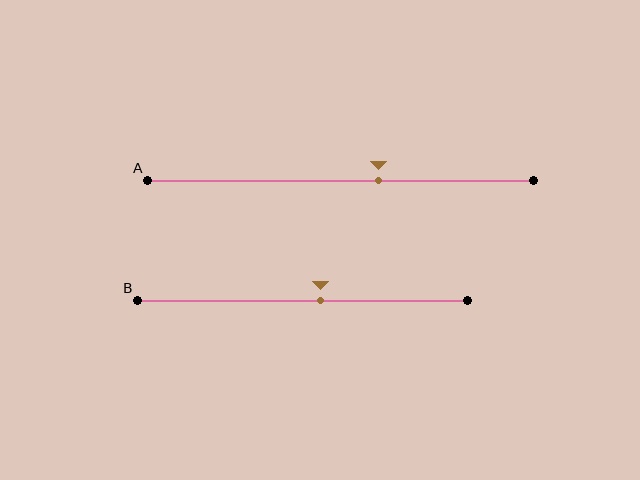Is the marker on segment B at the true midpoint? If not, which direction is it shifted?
No, the marker on segment B is shifted to the right by about 5% of the segment length.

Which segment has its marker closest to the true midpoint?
Segment B has its marker closest to the true midpoint.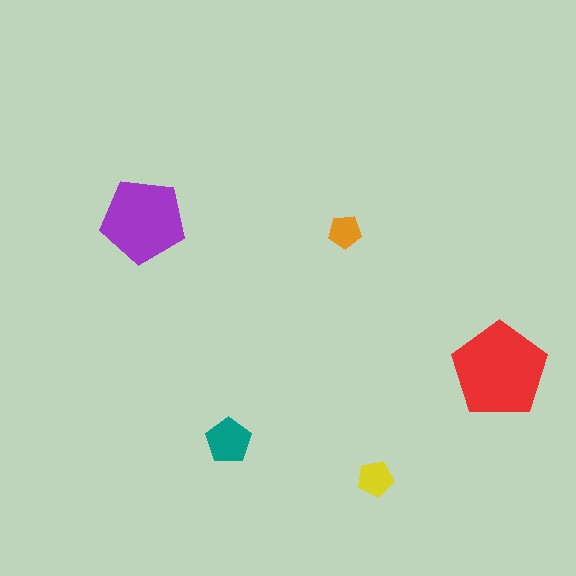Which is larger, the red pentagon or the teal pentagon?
The red one.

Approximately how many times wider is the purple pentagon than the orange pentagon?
About 2.5 times wider.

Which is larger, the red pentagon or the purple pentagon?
The red one.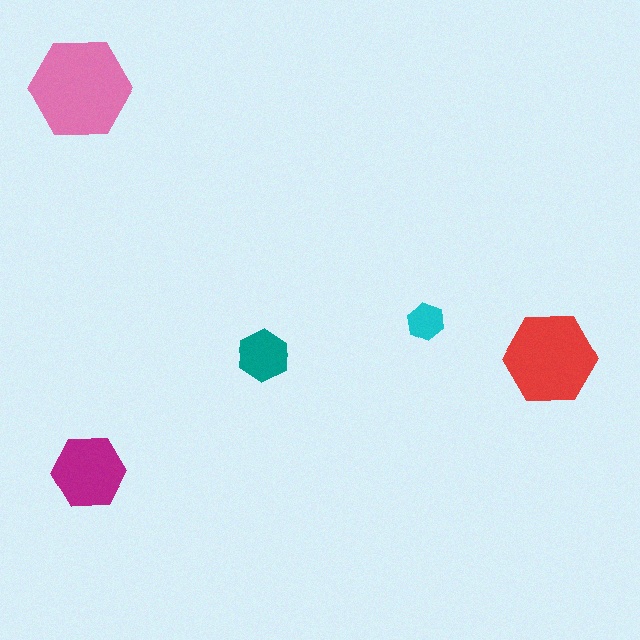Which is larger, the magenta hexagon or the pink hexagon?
The pink one.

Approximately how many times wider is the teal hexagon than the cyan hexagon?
About 1.5 times wider.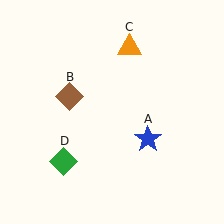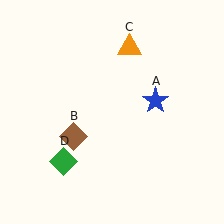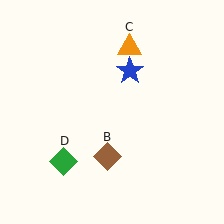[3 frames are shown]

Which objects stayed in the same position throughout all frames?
Orange triangle (object C) and green diamond (object D) remained stationary.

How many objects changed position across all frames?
2 objects changed position: blue star (object A), brown diamond (object B).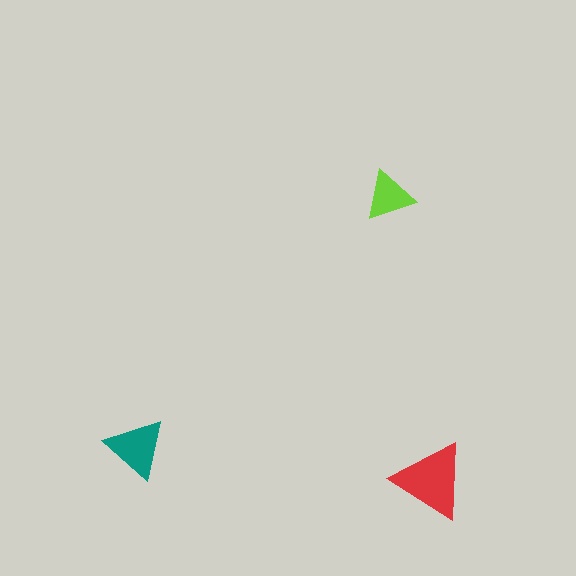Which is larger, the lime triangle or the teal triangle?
The teal one.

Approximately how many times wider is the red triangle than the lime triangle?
About 1.5 times wider.